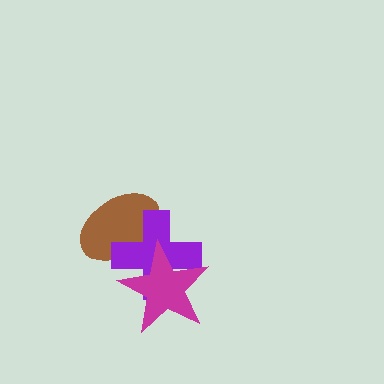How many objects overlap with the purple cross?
2 objects overlap with the purple cross.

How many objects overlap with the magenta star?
2 objects overlap with the magenta star.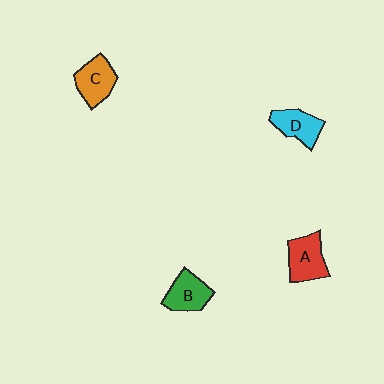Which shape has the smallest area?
Shape D (cyan).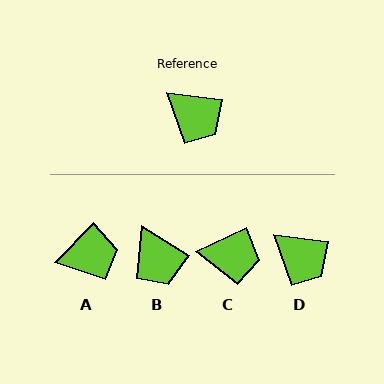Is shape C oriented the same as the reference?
No, it is off by about 32 degrees.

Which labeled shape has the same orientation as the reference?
D.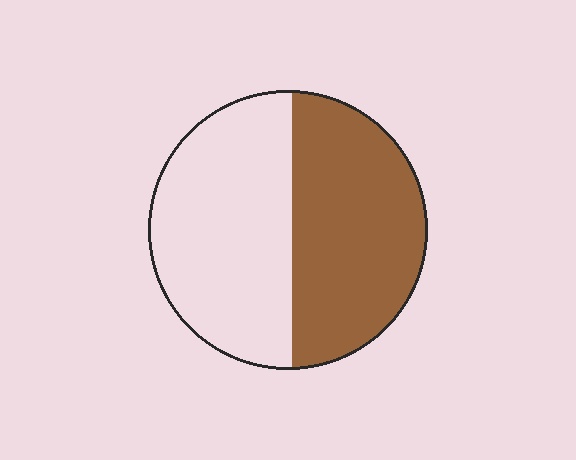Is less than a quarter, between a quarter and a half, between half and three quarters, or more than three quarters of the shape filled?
Between a quarter and a half.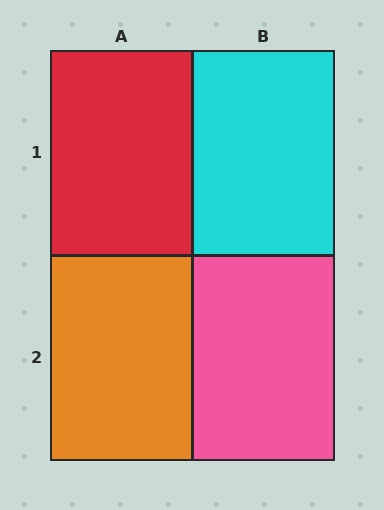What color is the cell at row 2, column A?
Orange.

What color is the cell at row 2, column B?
Pink.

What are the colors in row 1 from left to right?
Red, cyan.